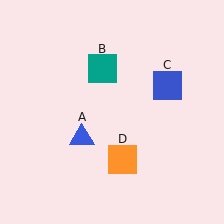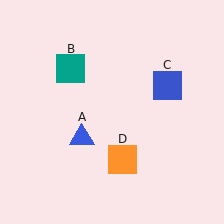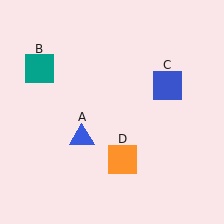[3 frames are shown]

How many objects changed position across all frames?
1 object changed position: teal square (object B).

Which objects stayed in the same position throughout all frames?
Blue triangle (object A) and blue square (object C) and orange square (object D) remained stationary.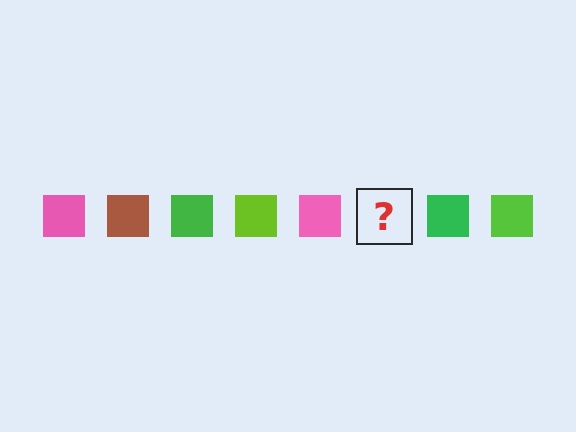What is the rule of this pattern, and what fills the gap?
The rule is that the pattern cycles through pink, brown, green, lime squares. The gap should be filled with a brown square.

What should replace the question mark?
The question mark should be replaced with a brown square.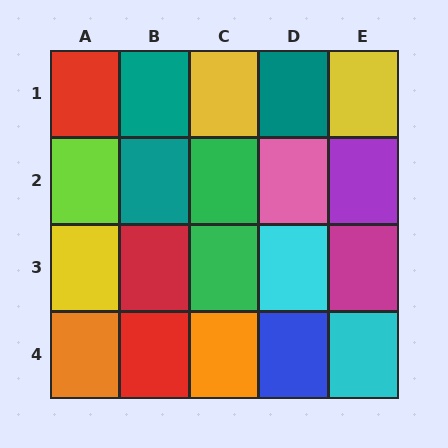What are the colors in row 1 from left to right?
Red, teal, yellow, teal, yellow.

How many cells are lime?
1 cell is lime.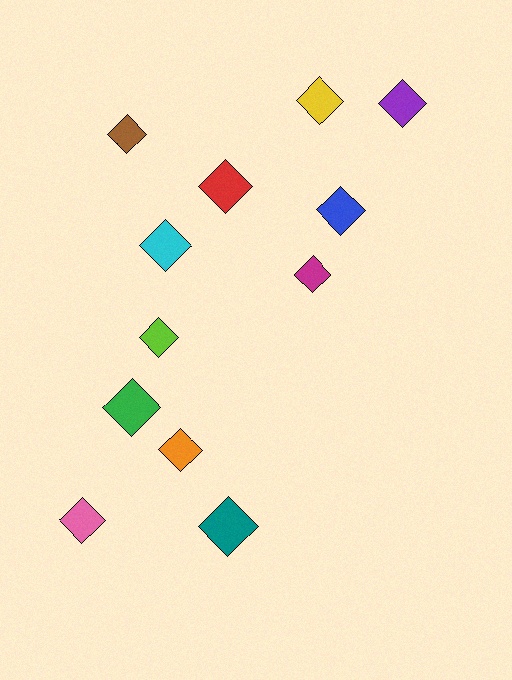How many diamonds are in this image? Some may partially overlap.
There are 12 diamonds.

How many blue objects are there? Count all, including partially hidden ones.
There is 1 blue object.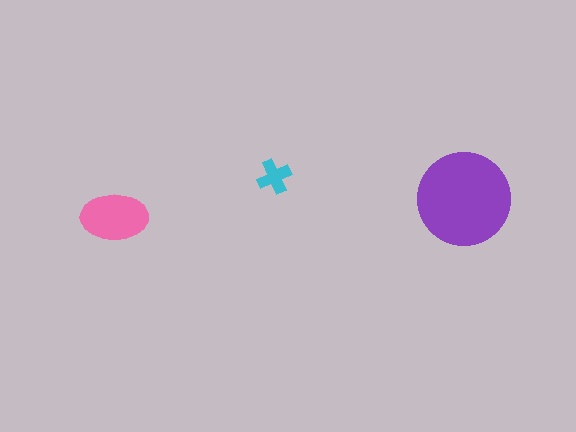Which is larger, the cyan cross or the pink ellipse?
The pink ellipse.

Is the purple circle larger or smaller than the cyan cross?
Larger.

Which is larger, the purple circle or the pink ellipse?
The purple circle.